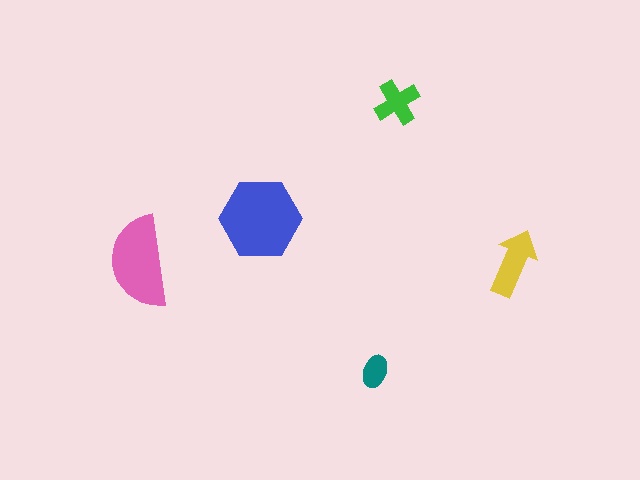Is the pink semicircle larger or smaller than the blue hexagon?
Smaller.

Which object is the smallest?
The teal ellipse.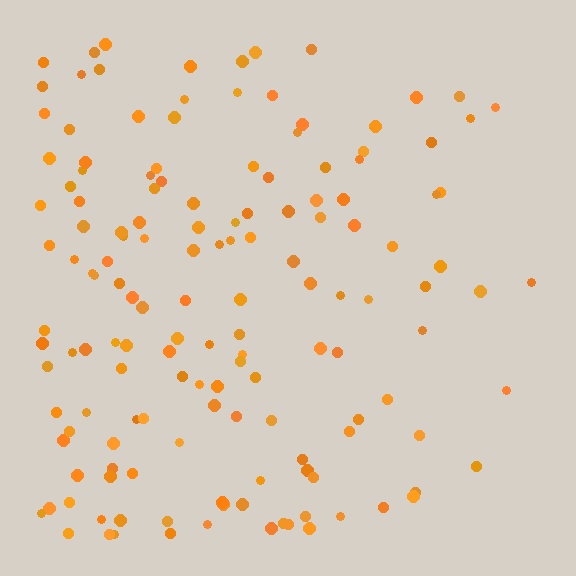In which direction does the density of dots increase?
From right to left, with the left side densest.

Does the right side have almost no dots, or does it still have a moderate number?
Still a moderate number, just noticeably fewer than the left.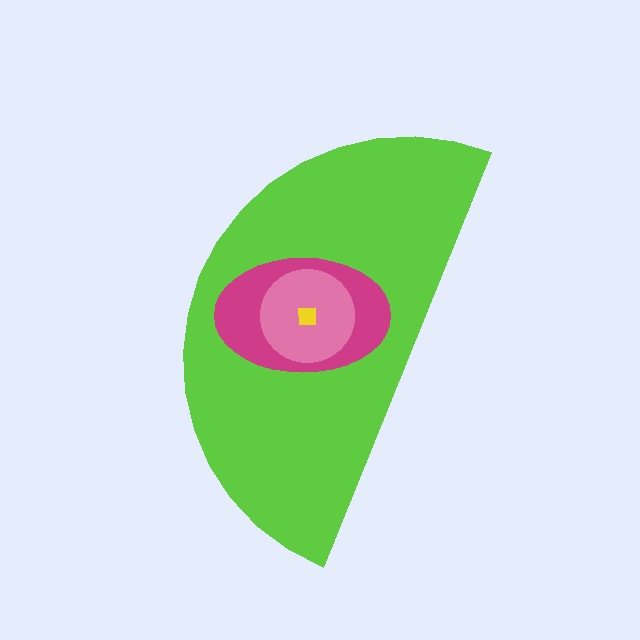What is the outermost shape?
The lime semicircle.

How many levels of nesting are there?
4.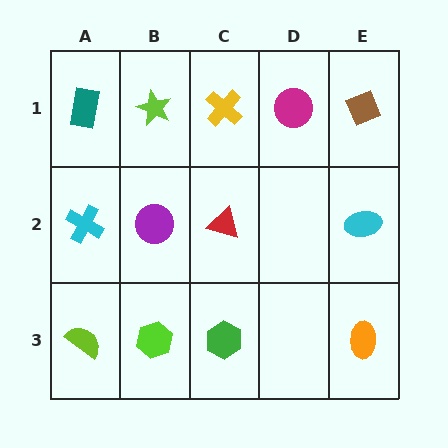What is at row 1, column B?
A lime star.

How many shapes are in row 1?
5 shapes.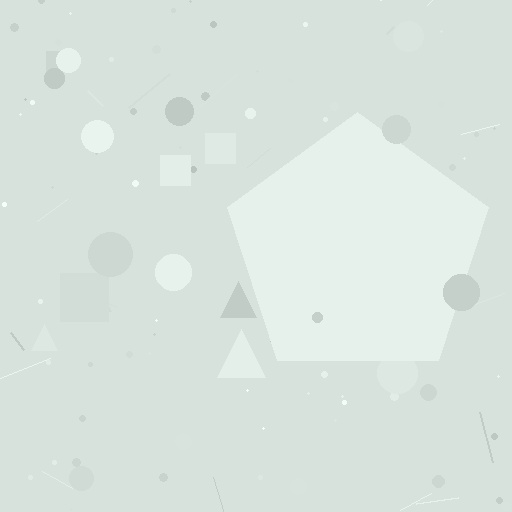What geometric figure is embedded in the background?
A pentagon is embedded in the background.